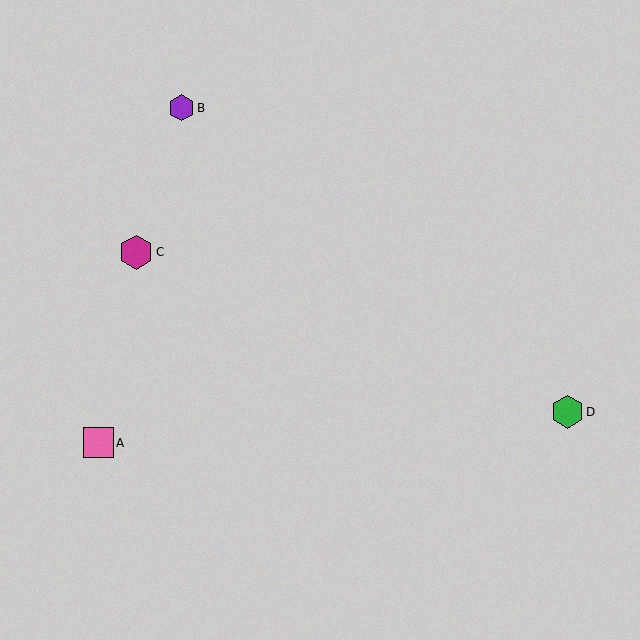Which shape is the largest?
The magenta hexagon (labeled C) is the largest.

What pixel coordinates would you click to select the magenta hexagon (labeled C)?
Click at (136, 252) to select the magenta hexagon C.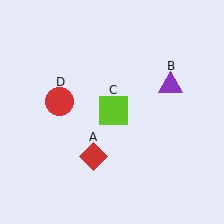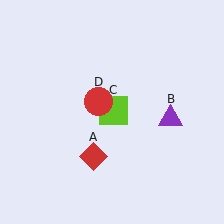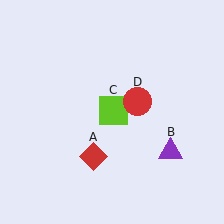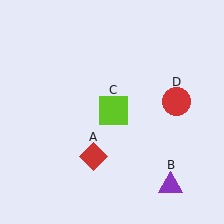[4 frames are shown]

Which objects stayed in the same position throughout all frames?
Red diamond (object A) and lime square (object C) remained stationary.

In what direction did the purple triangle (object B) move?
The purple triangle (object B) moved down.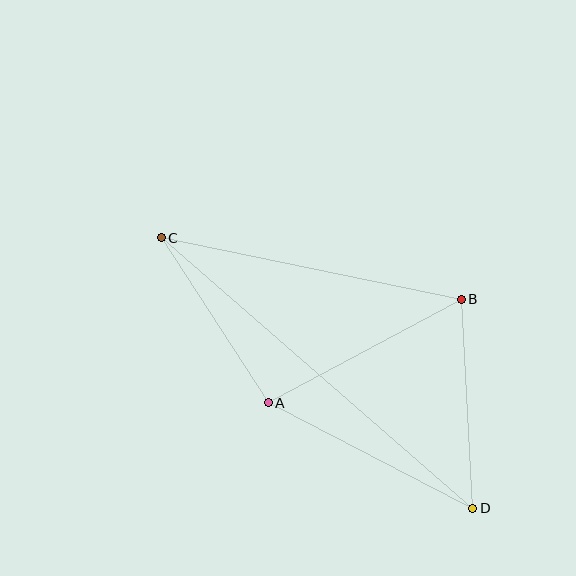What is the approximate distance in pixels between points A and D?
The distance between A and D is approximately 230 pixels.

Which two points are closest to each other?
Points A and C are closest to each other.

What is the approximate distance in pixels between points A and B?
The distance between A and B is approximately 219 pixels.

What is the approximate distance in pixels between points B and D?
The distance between B and D is approximately 209 pixels.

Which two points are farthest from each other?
Points C and D are farthest from each other.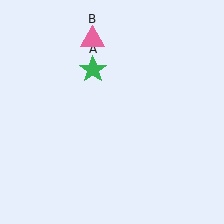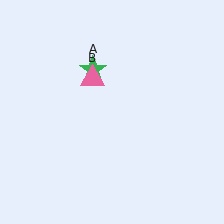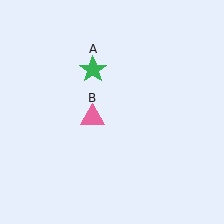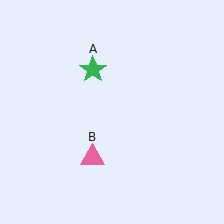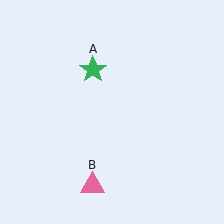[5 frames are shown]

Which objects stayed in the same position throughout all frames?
Green star (object A) remained stationary.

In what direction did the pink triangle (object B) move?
The pink triangle (object B) moved down.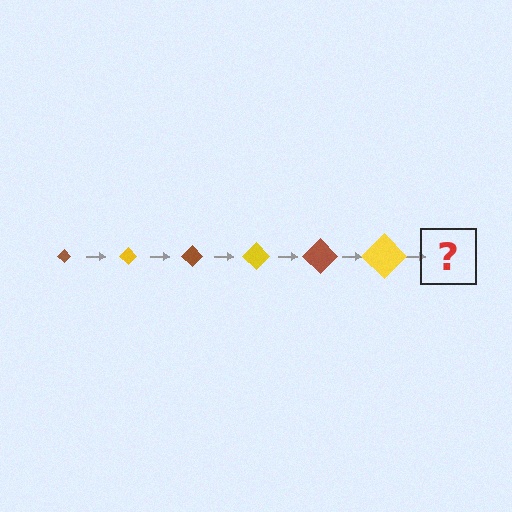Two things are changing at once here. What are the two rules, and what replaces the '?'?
The two rules are that the diamond grows larger each step and the color cycles through brown and yellow. The '?' should be a brown diamond, larger than the previous one.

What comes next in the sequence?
The next element should be a brown diamond, larger than the previous one.